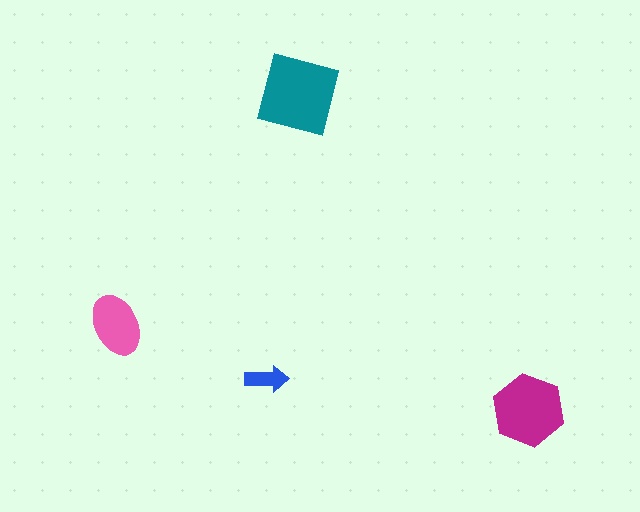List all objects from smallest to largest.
The blue arrow, the pink ellipse, the magenta hexagon, the teal square.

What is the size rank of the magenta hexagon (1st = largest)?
2nd.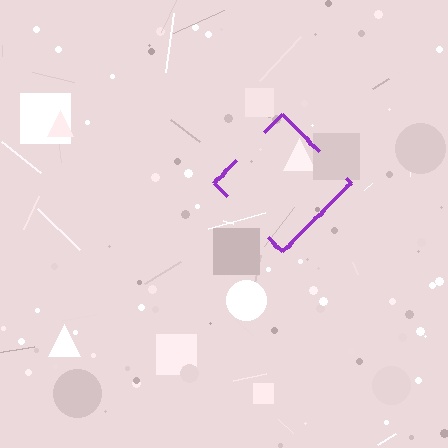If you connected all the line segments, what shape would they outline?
They would outline a diamond.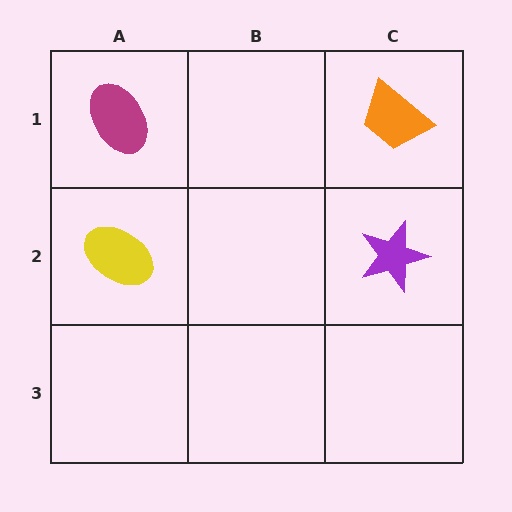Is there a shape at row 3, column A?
No, that cell is empty.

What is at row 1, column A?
A magenta ellipse.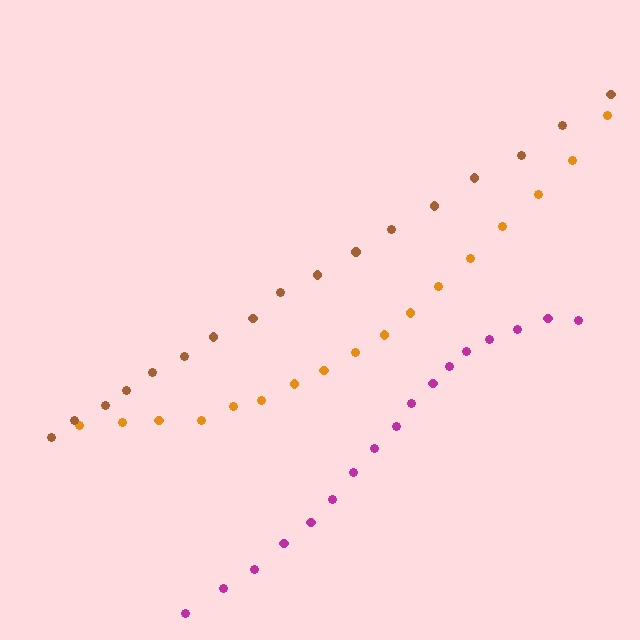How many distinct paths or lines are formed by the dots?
There are 3 distinct paths.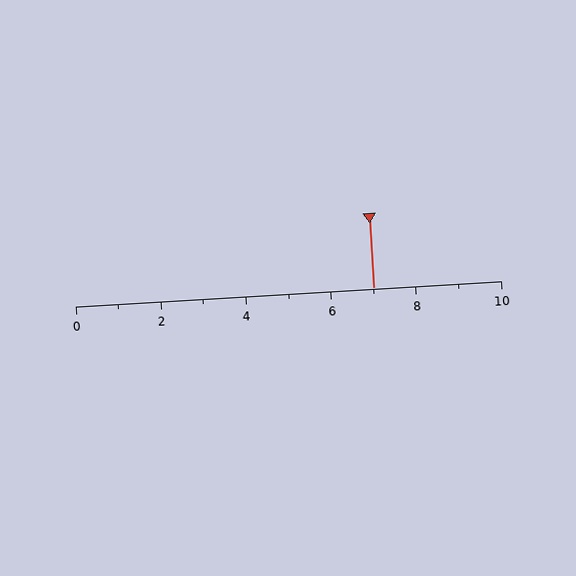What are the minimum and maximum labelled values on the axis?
The axis runs from 0 to 10.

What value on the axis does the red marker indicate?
The marker indicates approximately 7.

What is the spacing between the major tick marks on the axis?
The major ticks are spaced 2 apart.